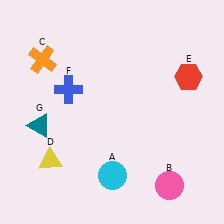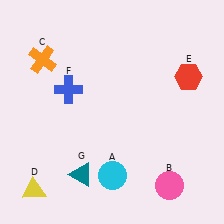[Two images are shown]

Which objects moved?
The objects that moved are: the yellow triangle (D), the teal triangle (G).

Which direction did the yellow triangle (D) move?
The yellow triangle (D) moved down.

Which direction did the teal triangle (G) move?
The teal triangle (G) moved down.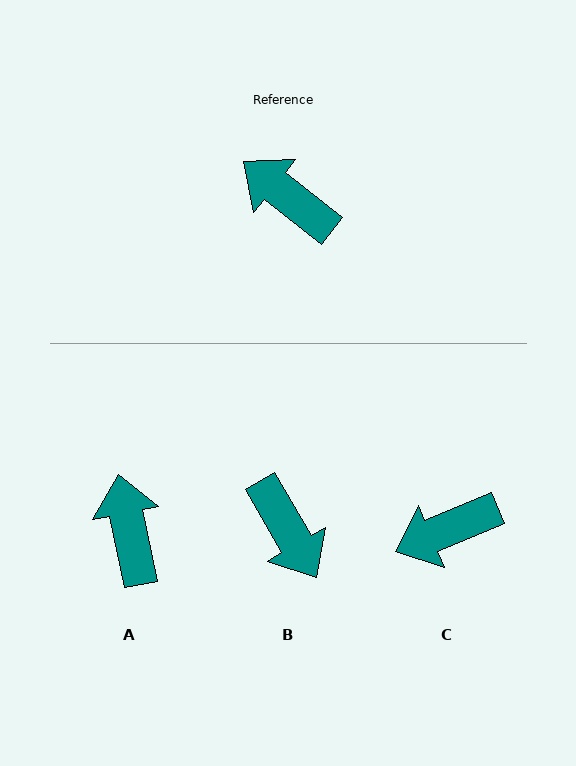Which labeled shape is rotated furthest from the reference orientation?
B, about 159 degrees away.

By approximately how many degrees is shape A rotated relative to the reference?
Approximately 40 degrees clockwise.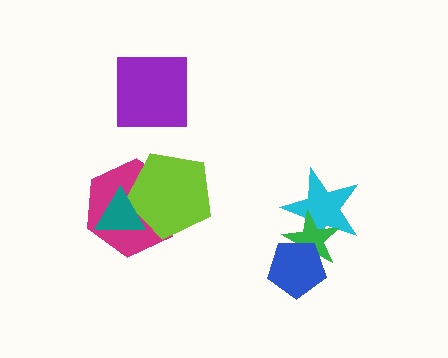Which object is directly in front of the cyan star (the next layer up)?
The green star is directly in front of the cyan star.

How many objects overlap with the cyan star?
2 objects overlap with the cyan star.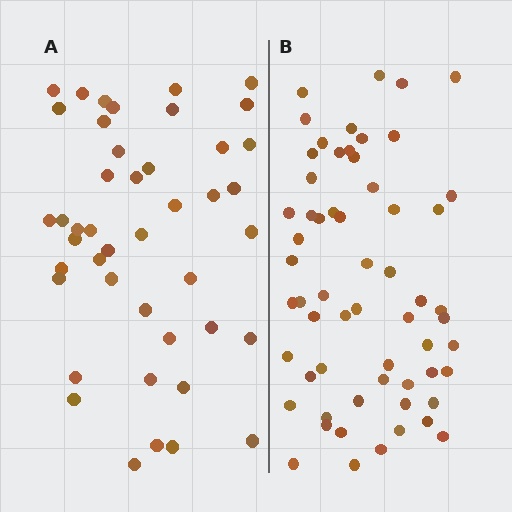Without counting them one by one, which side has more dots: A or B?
Region B (the right region) has more dots.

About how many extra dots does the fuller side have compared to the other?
Region B has approximately 15 more dots than region A.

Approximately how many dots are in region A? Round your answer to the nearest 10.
About 40 dots. (The exact count is 44, which rounds to 40.)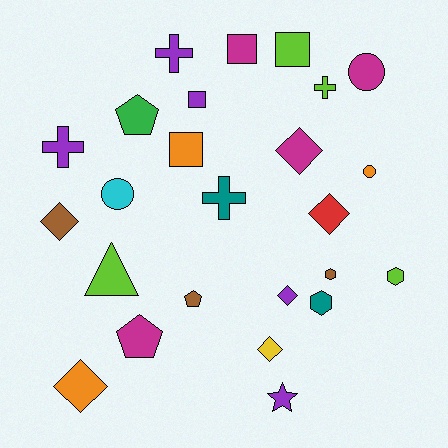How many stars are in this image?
There is 1 star.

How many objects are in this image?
There are 25 objects.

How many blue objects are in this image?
There are no blue objects.